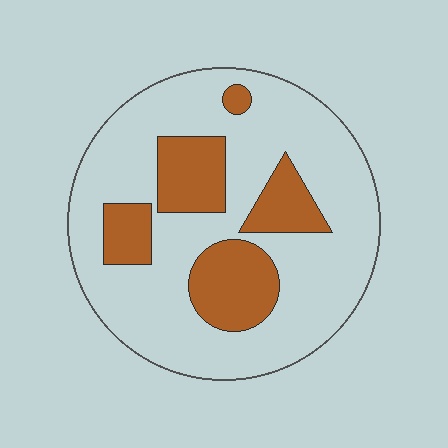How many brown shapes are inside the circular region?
5.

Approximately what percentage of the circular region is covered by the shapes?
Approximately 25%.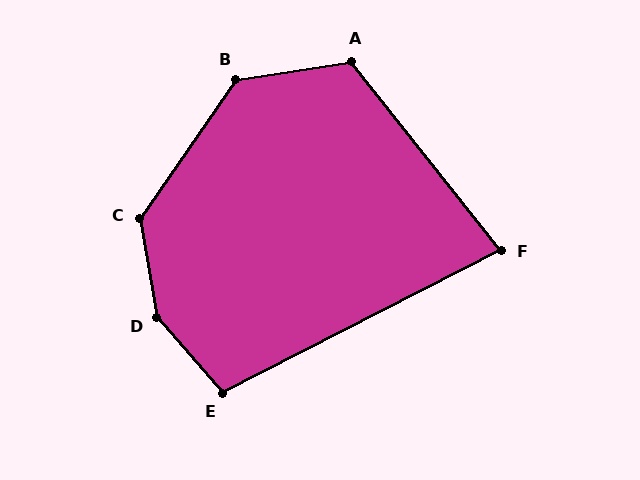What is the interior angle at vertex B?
Approximately 133 degrees (obtuse).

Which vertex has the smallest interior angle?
F, at approximately 79 degrees.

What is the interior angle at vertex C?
Approximately 136 degrees (obtuse).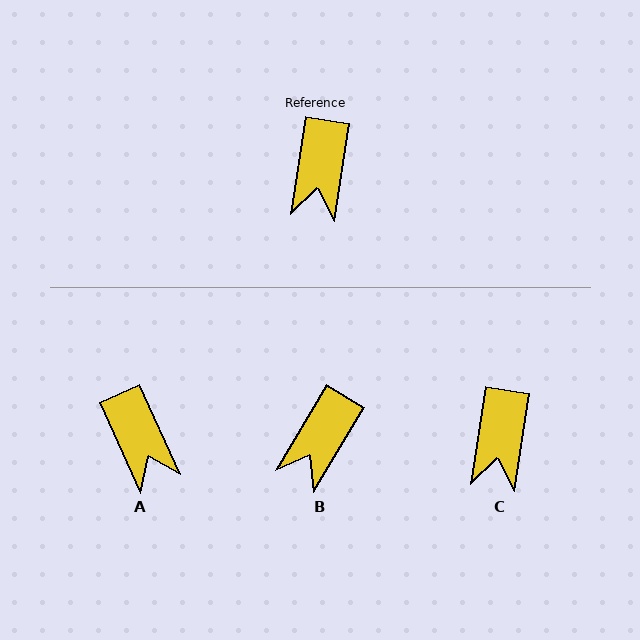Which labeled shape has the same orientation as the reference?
C.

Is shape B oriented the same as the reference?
No, it is off by about 22 degrees.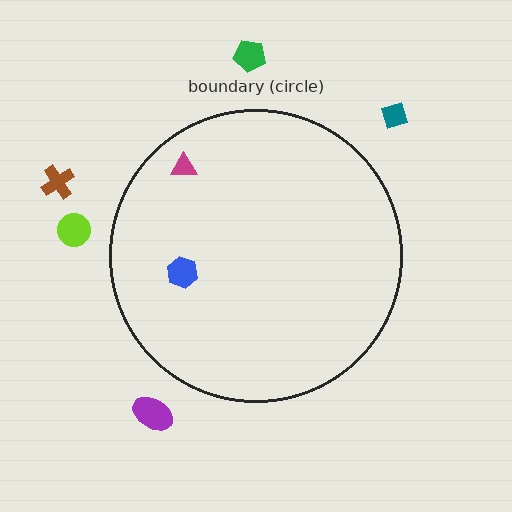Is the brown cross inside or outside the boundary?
Outside.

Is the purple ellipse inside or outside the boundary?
Outside.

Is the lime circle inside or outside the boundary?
Outside.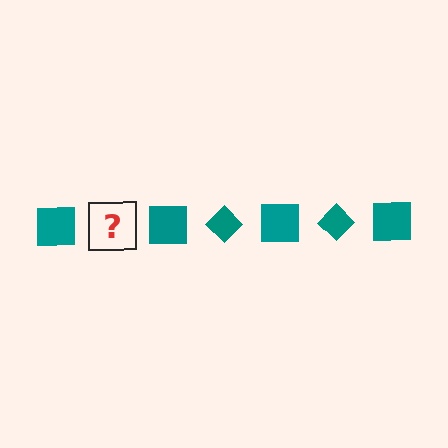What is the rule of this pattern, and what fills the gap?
The rule is that the pattern cycles through square, diamond shapes in teal. The gap should be filled with a teal diamond.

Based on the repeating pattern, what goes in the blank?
The blank should be a teal diamond.